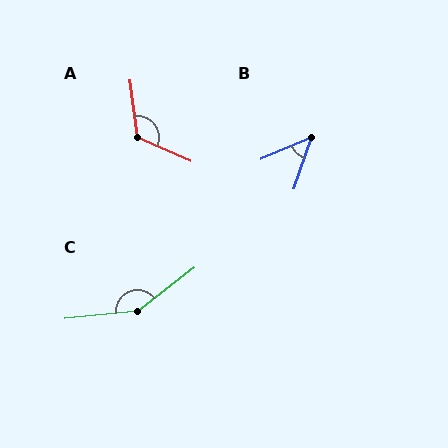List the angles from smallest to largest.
B (48°), A (121°), C (148°).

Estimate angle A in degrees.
Approximately 121 degrees.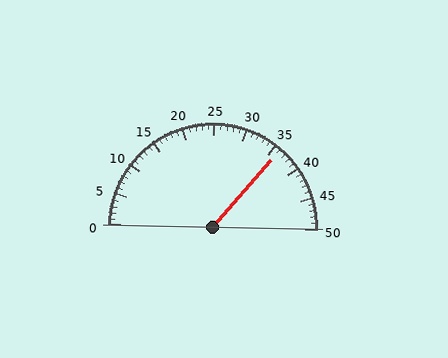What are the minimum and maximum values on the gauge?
The gauge ranges from 0 to 50.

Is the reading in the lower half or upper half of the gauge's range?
The reading is in the upper half of the range (0 to 50).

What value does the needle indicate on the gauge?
The needle indicates approximately 36.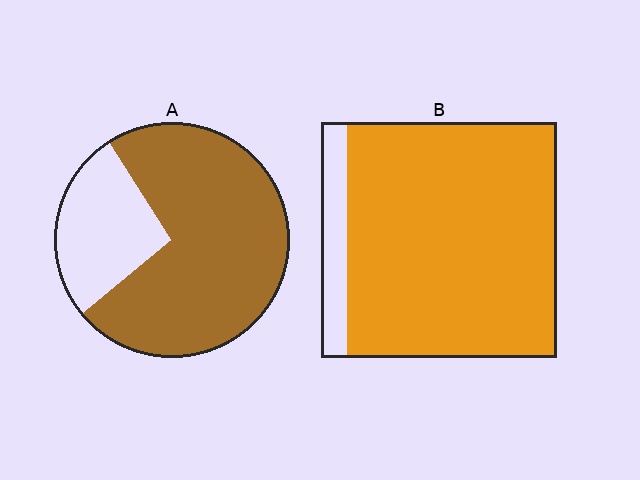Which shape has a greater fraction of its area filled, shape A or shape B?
Shape B.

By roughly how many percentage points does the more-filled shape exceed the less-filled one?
By roughly 15 percentage points (B over A).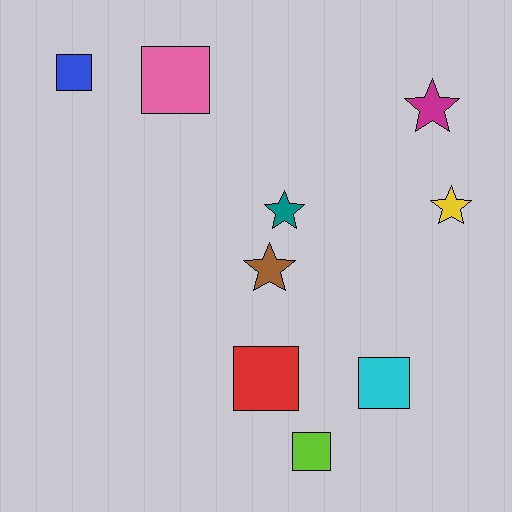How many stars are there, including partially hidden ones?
There are 4 stars.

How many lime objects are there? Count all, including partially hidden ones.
There is 1 lime object.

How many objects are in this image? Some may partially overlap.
There are 9 objects.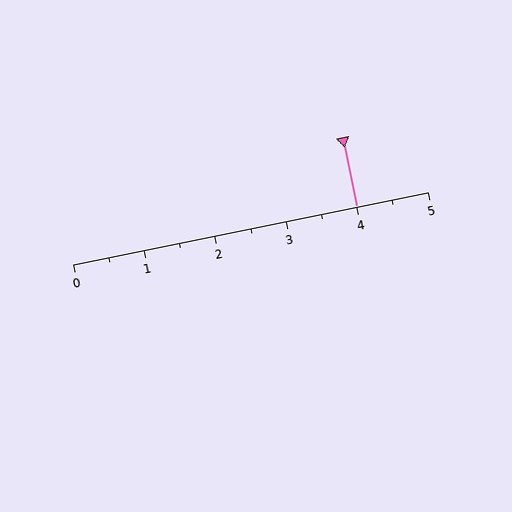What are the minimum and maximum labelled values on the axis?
The axis runs from 0 to 5.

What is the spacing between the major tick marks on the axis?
The major ticks are spaced 1 apart.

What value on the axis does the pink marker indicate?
The marker indicates approximately 4.